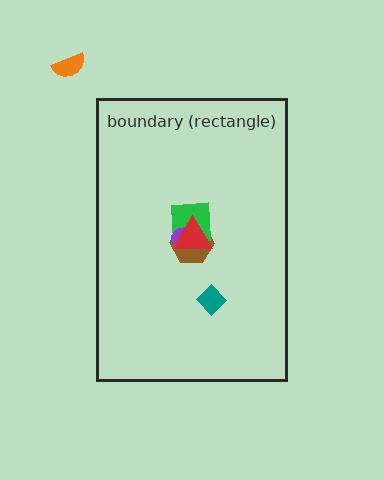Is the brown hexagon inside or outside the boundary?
Inside.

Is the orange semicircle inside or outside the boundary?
Outside.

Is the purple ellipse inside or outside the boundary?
Inside.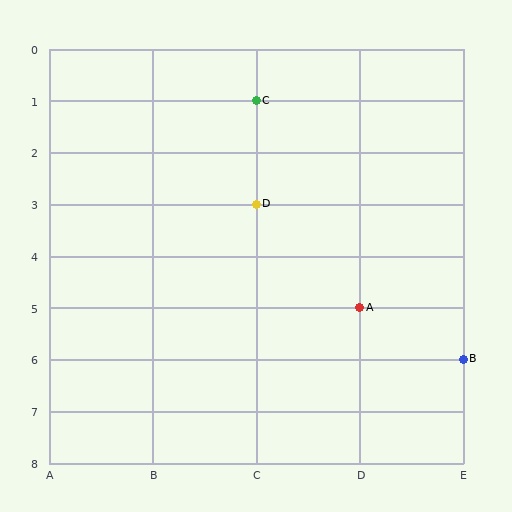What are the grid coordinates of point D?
Point D is at grid coordinates (C, 3).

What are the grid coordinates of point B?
Point B is at grid coordinates (E, 6).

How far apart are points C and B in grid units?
Points C and B are 2 columns and 5 rows apart (about 5.4 grid units diagonally).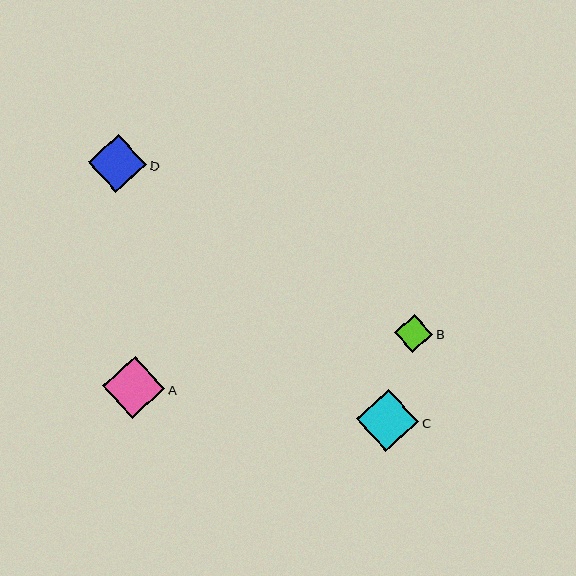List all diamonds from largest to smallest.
From largest to smallest: C, A, D, B.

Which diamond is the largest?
Diamond C is the largest with a size of approximately 62 pixels.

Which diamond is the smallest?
Diamond B is the smallest with a size of approximately 38 pixels.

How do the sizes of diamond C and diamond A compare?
Diamond C and diamond A are approximately the same size.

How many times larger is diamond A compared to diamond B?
Diamond A is approximately 1.6 times the size of diamond B.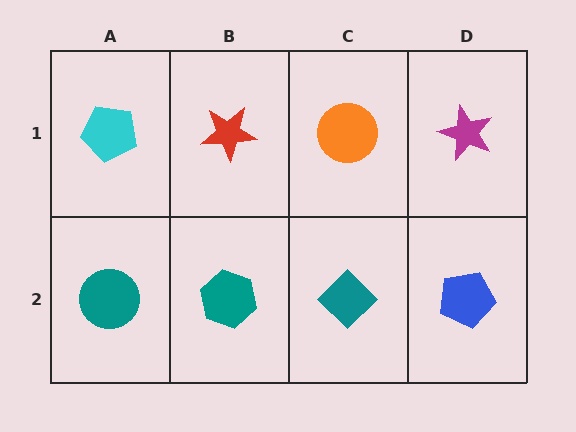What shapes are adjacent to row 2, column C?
An orange circle (row 1, column C), a teal hexagon (row 2, column B), a blue pentagon (row 2, column D).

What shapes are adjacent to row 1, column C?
A teal diamond (row 2, column C), a red star (row 1, column B), a magenta star (row 1, column D).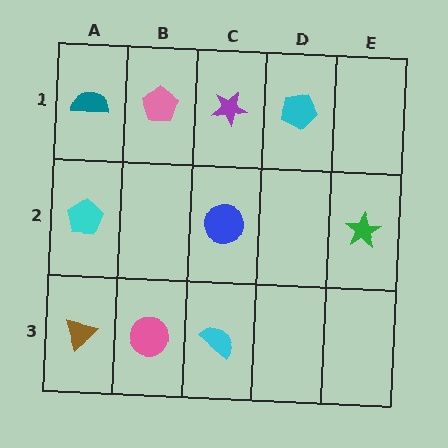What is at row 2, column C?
A blue circle.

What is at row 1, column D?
A cyan pentagon.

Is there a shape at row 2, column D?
No, that cell is empty.